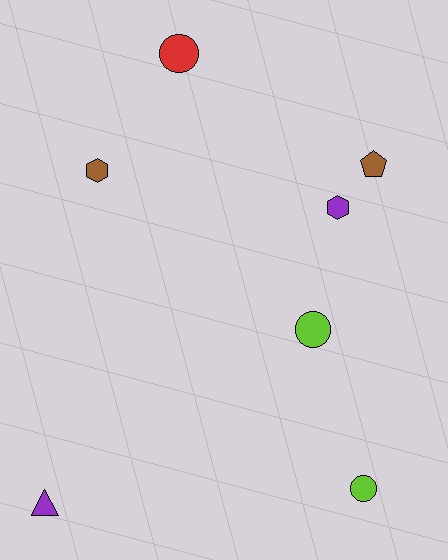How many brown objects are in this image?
There are 2 brown objects.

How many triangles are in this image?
There is 1 triangle.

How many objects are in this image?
There are 7 objects.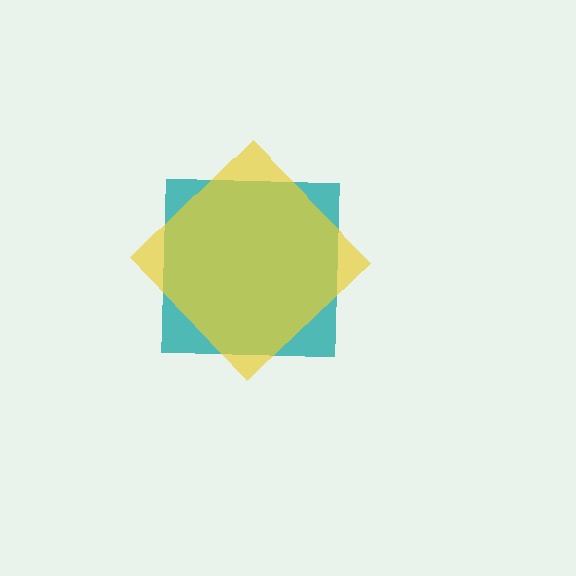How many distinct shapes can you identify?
There are 2 distinct shapes: a teal square, a yellow diamond.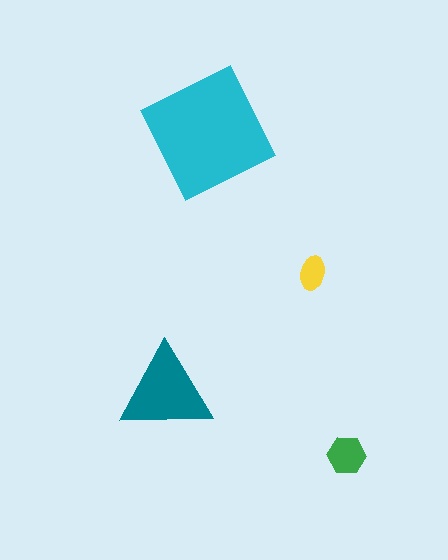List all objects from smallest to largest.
The yellow ellipse, the green hexagon, the teal triangle, the cyan square.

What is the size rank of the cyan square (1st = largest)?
1st.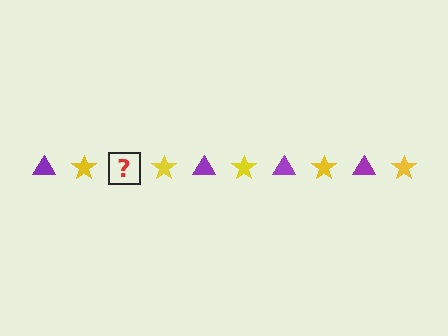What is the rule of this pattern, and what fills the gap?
The rule is that the pattern alternates between purple triangle and yellow star. The gap should be filled with a purple triangle.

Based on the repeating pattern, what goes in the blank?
The blank should be a purple triangle.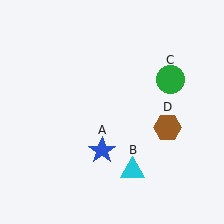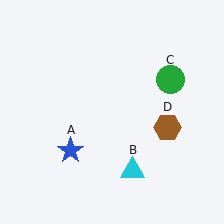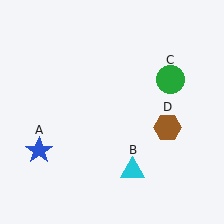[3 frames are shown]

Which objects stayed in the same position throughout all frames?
Cyan triangle (object B) and green circle (object C) and brown hexagon (object D) remained stationary.